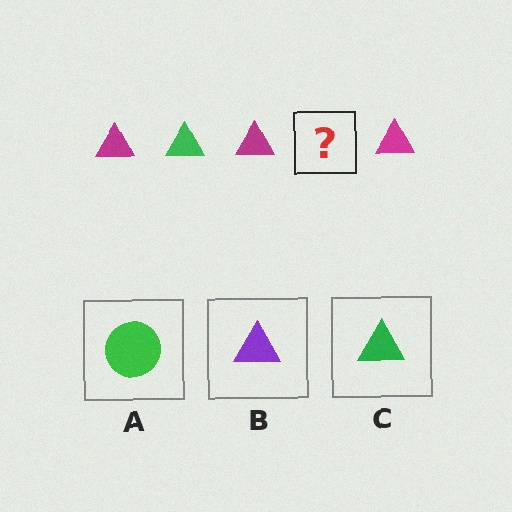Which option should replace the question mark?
Option C.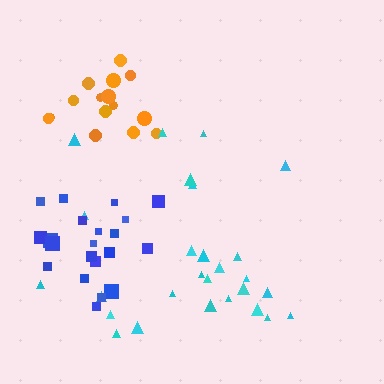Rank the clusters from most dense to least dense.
orange, blue, cyan.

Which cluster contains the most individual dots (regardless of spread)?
Cyan (27).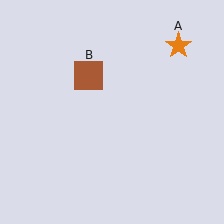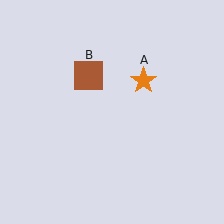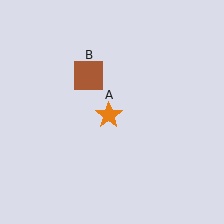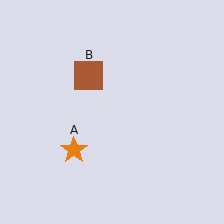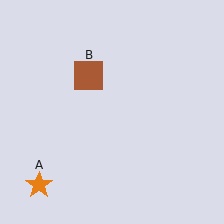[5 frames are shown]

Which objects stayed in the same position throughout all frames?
Brown square (object B) remained stationary.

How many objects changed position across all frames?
1 object changed position: orange star (object A).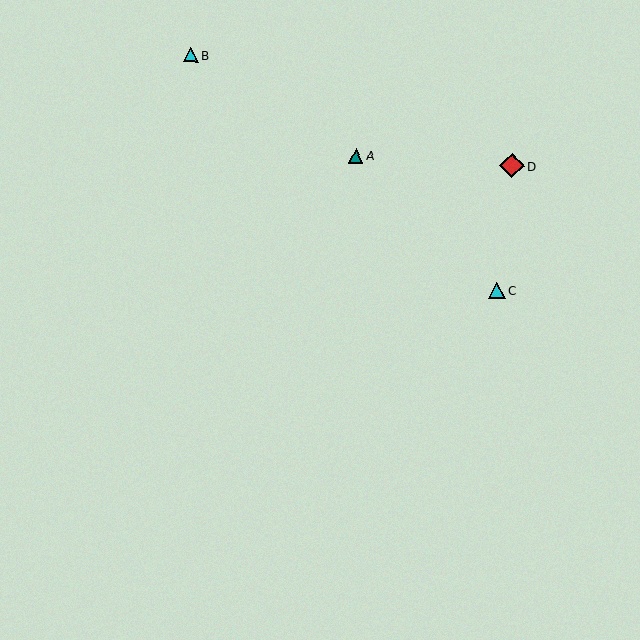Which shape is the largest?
The red diamond (labeled D) is the largest.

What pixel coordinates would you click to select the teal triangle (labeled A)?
Click at (356, 156) to select the teal triangle A.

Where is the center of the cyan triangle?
The center of the cyan triangle is at (191, 55).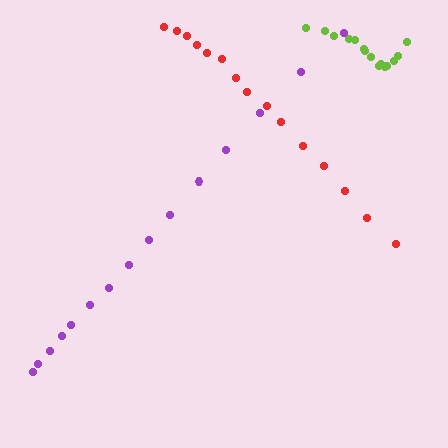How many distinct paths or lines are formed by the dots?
There are 3 distinct paths.